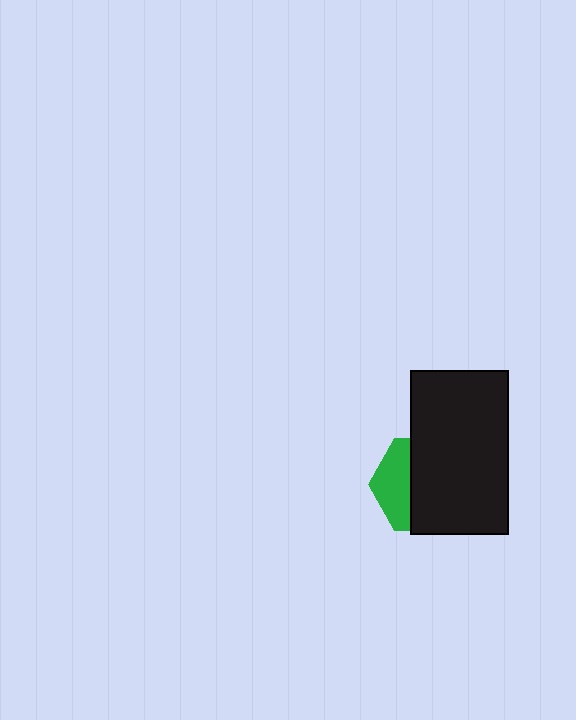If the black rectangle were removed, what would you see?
You would see the complete green hexagon.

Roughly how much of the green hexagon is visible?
A small part of it is visible (roughly 36%).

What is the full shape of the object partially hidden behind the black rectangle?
The partially hidden object is a green hexagon.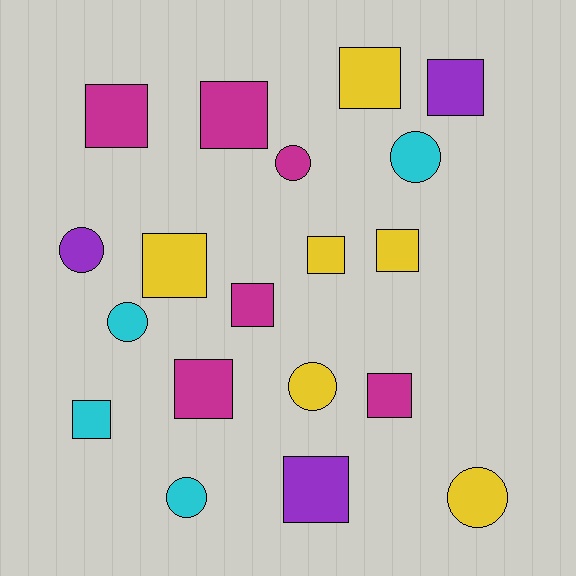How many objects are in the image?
There are 19 objects.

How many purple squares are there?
There are 2 purple squares.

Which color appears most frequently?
Yellow, with 6 objects.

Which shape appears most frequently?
Square, with 12 objects.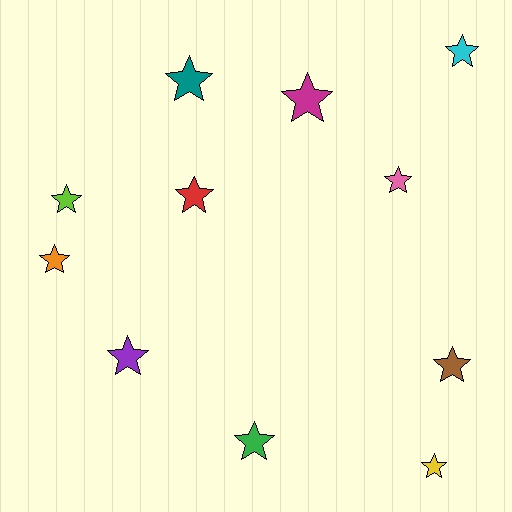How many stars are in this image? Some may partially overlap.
There are 11 stars.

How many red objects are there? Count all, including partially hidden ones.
There is 1 red object.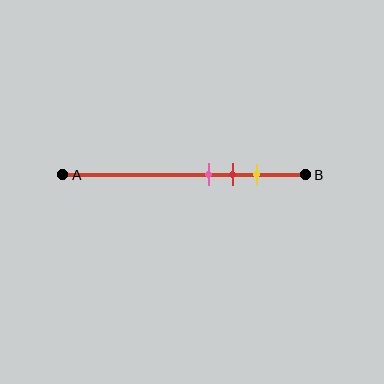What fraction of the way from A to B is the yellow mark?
The yellow mark is approximately 80% (0.8) of the way from A to B.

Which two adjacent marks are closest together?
The pink and red marks are the closest adjacent pair.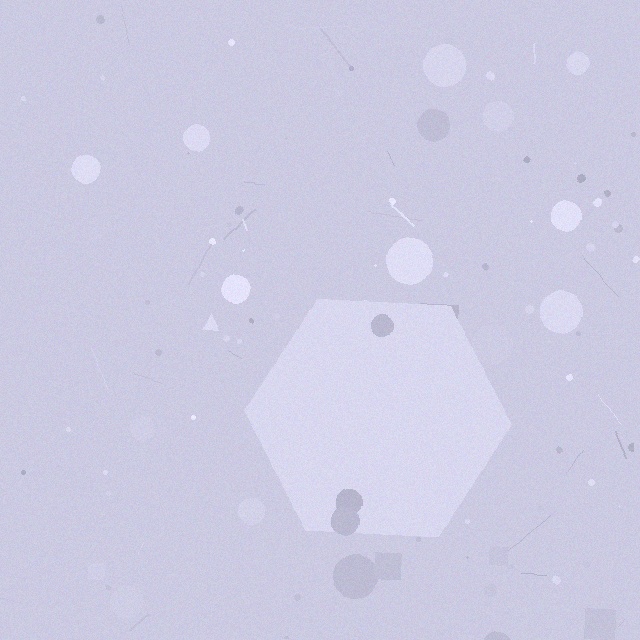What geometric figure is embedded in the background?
A hexagon is embedded in the background.